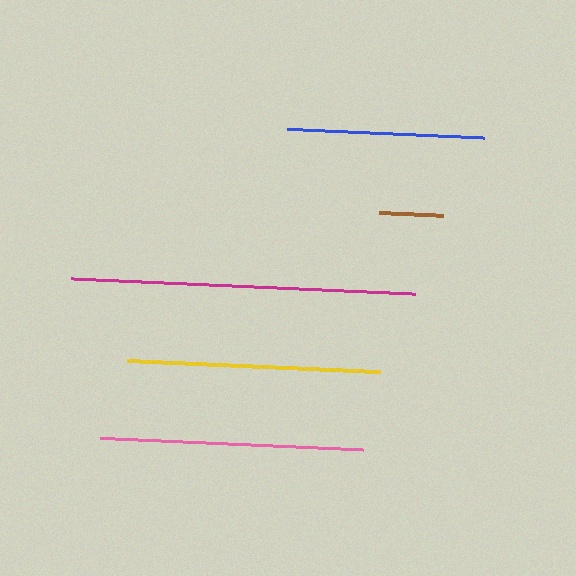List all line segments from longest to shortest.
From longest to shortest: magenta, pink, yellow, blue, brown.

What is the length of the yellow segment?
The yellow segment is approximately 254 pixels long.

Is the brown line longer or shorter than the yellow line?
The yellow line is longer than the brown line.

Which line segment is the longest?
The magenta line is the longest at approximately 344 pixels.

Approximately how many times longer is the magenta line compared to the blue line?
The magenta line is approximately 1.7 times the length of the blue line.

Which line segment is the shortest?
The brown line is the shortest at approximately 63 pixels.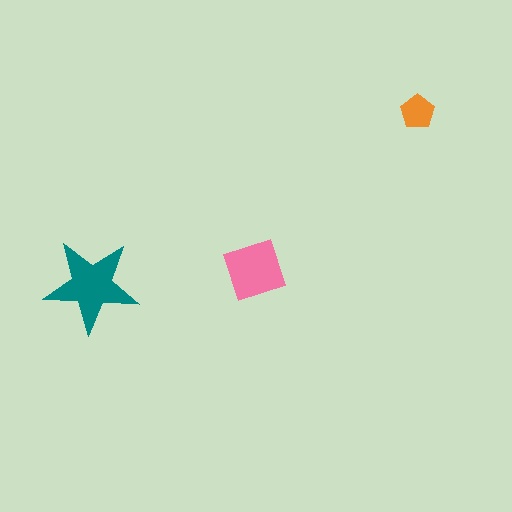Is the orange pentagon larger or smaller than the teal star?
Smaller.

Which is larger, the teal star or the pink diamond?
The teal star.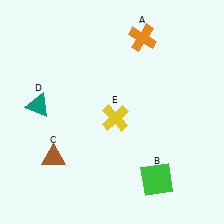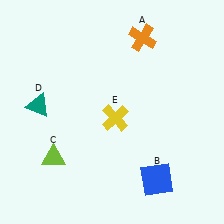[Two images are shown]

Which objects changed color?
B changed from green to blue. C changed from brown to lime.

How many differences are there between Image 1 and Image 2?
There are 2 differences between the two images.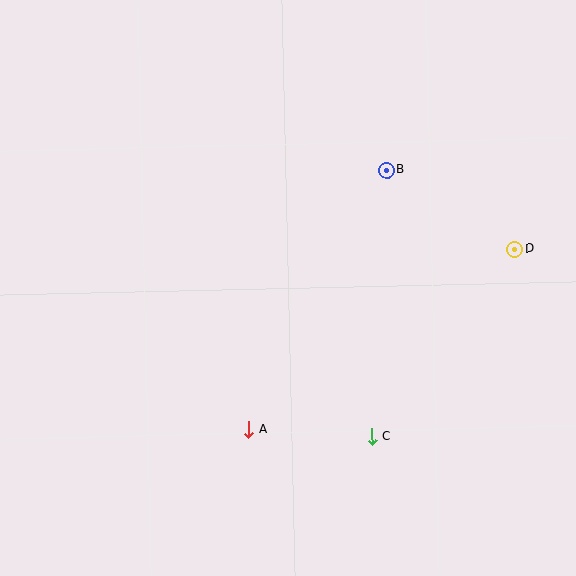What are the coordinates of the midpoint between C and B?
The midpoint between C and B is at (379, 303).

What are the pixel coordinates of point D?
Point D is at (515, 249).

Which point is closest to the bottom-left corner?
Point A is closest to the bottom-left corner.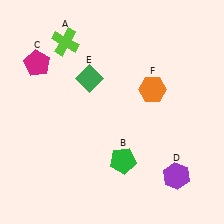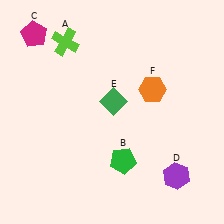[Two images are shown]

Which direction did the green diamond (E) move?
The green diamond (E) moved right.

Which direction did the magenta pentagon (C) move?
The magenta pentagon (C) moved up.